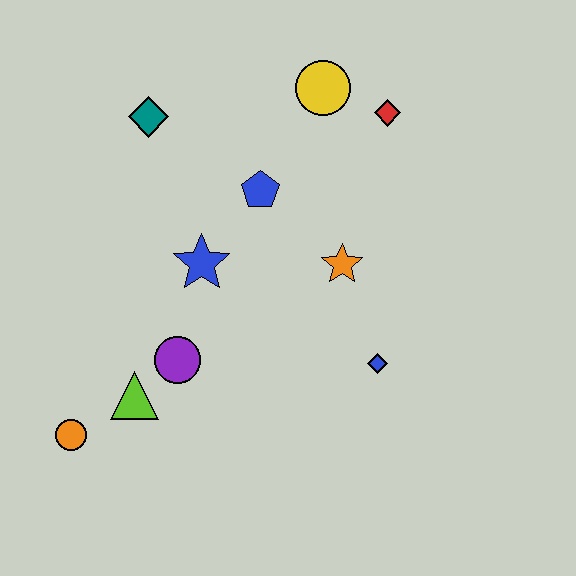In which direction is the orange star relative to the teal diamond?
The orange star is to the right of the teal diamond.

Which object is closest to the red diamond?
The yellow circle is closest to the red diamond.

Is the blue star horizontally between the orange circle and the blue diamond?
Yes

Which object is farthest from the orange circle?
The red diamond is farthest from the orange circle.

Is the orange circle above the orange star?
No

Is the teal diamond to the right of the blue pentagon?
No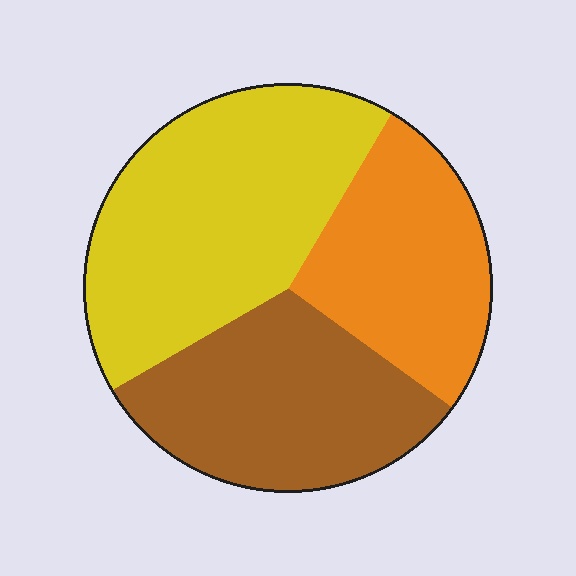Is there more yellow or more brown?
Yellow.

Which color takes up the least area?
Orange, at roughly 25%.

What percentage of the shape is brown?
Brown covers 32% of the shape.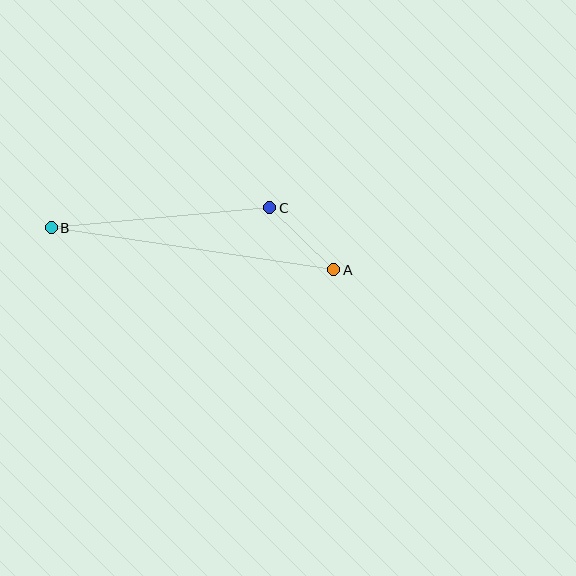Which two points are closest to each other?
Points A and C are closest to each other.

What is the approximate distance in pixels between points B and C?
The distance between B and C is approximately 219 pixels.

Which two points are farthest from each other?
Points A and B are farthest from each other.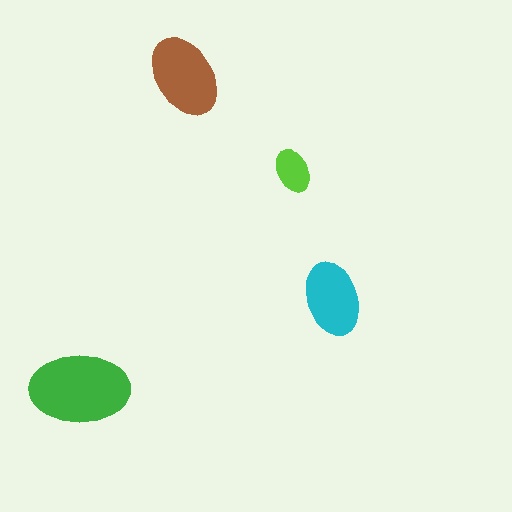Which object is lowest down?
The green ellipse is bottommost.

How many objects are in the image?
There are 4 objects in the image.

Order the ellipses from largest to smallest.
the green one, the brown one, the cyan one, the lime one.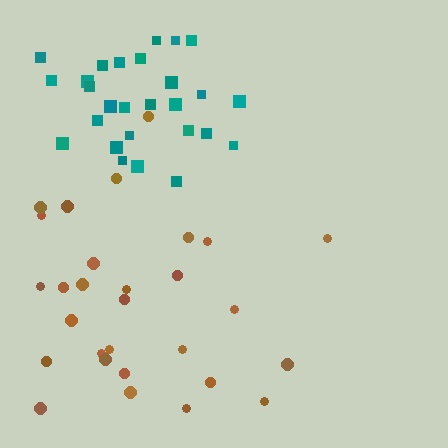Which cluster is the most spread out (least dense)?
Brown.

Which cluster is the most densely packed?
Teal.